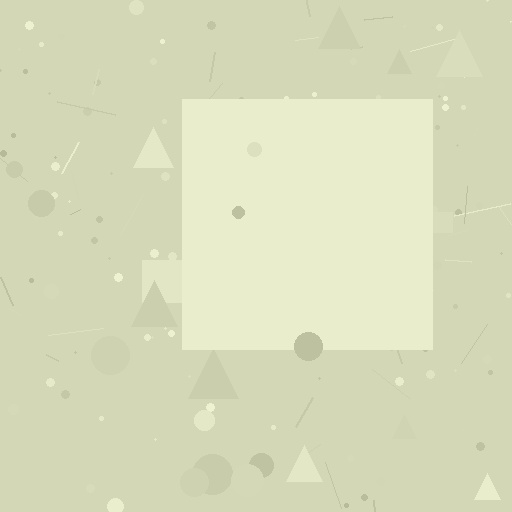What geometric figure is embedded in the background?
A square is embedded in the background.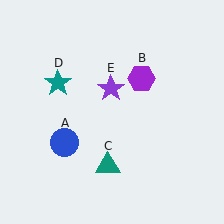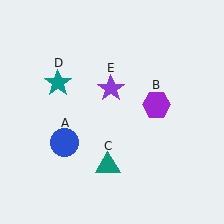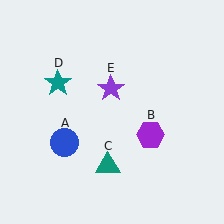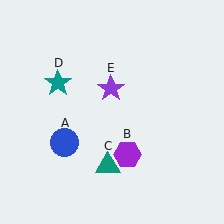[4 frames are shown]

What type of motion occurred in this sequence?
The purple hexagon (object B) rotated clockwise around the center of the scene.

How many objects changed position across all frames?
1 object changed position: purple hexagon (object B).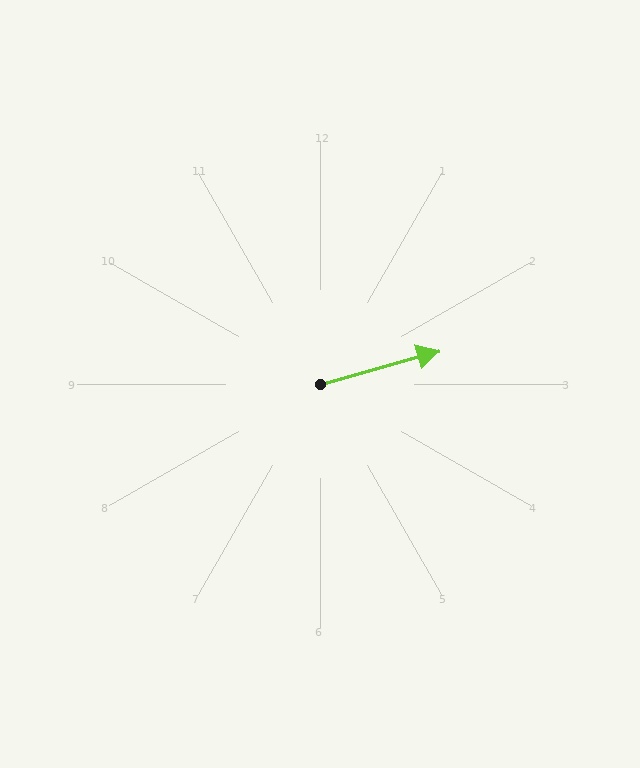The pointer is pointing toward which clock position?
Roughly 2 o'clock.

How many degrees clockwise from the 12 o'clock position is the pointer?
Approximately 74 degrees.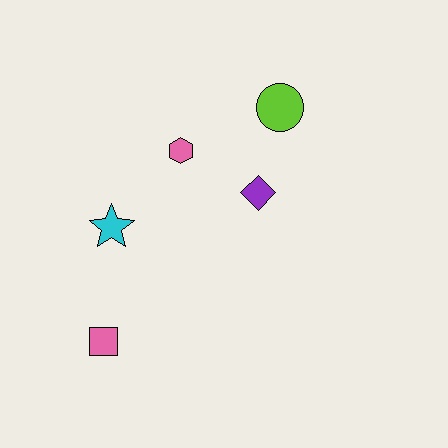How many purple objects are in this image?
There is 1 purple object.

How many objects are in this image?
There are 5 objects.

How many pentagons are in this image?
There are no pentagons.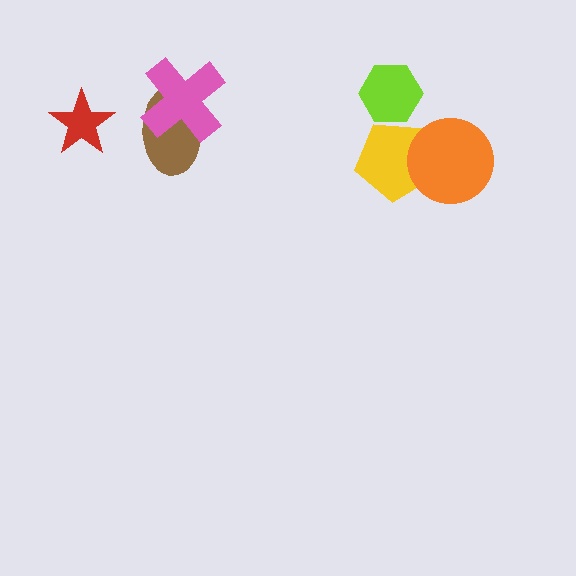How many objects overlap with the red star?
0 objects overlap with the red star.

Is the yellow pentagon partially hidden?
Yes, it is partially covered by another shape.